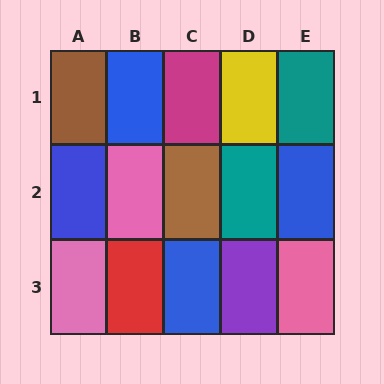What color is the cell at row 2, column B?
Pink.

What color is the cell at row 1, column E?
Teal.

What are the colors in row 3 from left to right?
Pink, red, blue, purple, pink.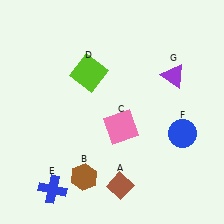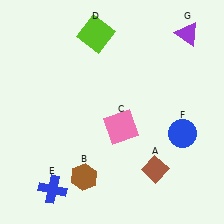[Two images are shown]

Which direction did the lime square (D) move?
The lime square (D) moved up.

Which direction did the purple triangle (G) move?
The purple triangle (G) moved up.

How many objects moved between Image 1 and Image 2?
3 objects moved between the two images.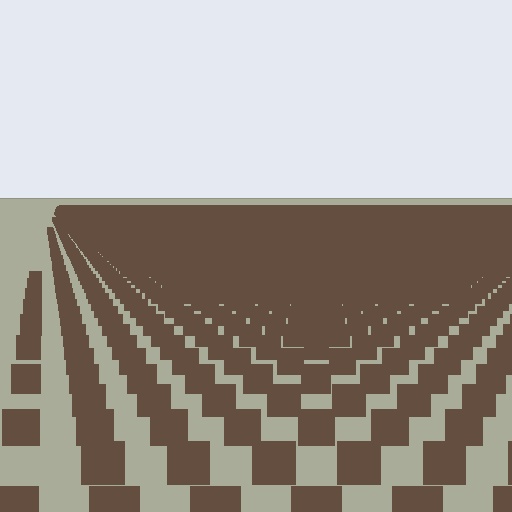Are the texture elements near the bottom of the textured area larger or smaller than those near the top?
Larger. Near the bottom, elements are closer to the viewer and appear at a bigger on-screen size.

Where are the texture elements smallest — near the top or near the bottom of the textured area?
Near the top.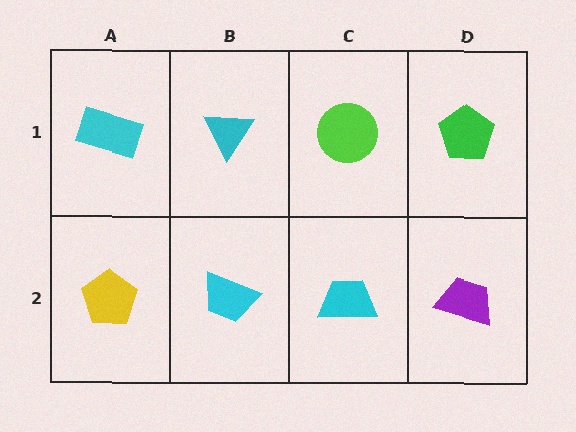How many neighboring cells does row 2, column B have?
3.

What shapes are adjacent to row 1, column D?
A purple trapezoid (row 2, column D), a lime circle (row 1, column C).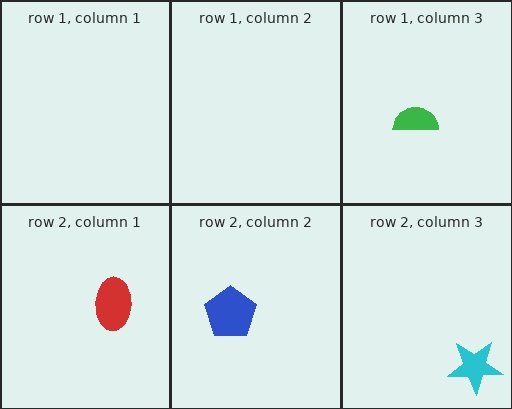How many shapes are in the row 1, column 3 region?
1.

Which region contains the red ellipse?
The row 2, column 1 region.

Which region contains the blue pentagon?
The row 2, column 2 region.